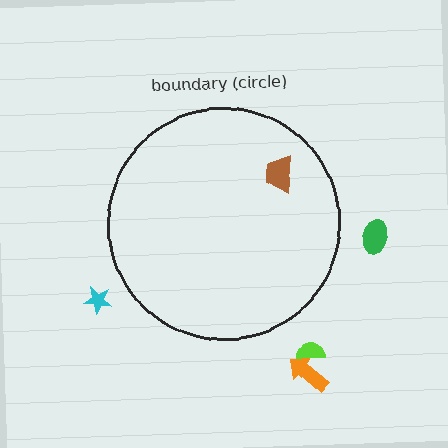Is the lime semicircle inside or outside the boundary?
Outside.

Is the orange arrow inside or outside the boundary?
Outside.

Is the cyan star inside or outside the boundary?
Outside.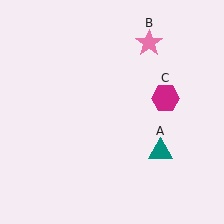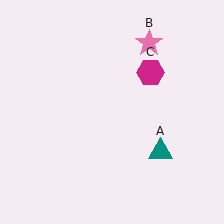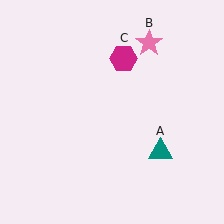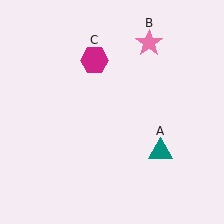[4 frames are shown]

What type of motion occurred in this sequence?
The magenta hexagon (object C) rotated counterclockwise around the center of the scene.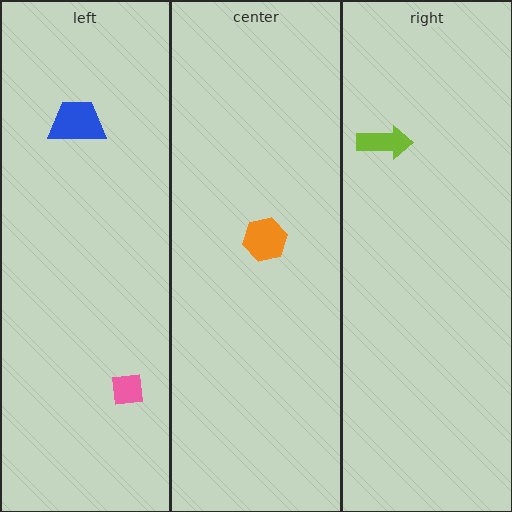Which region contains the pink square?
The left region.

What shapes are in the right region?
The lime arrow.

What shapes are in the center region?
The orange hexagon.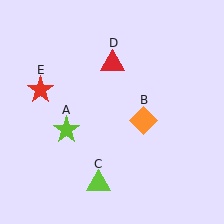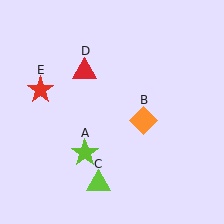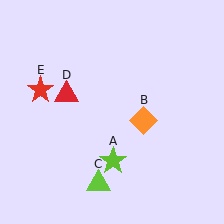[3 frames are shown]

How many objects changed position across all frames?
2 objects changed position: lime star (object A), red triangle (object D).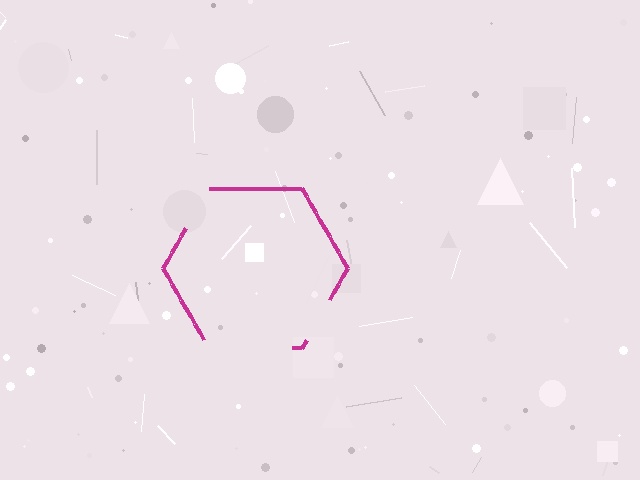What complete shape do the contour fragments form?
The contour fragments form a hexagon.